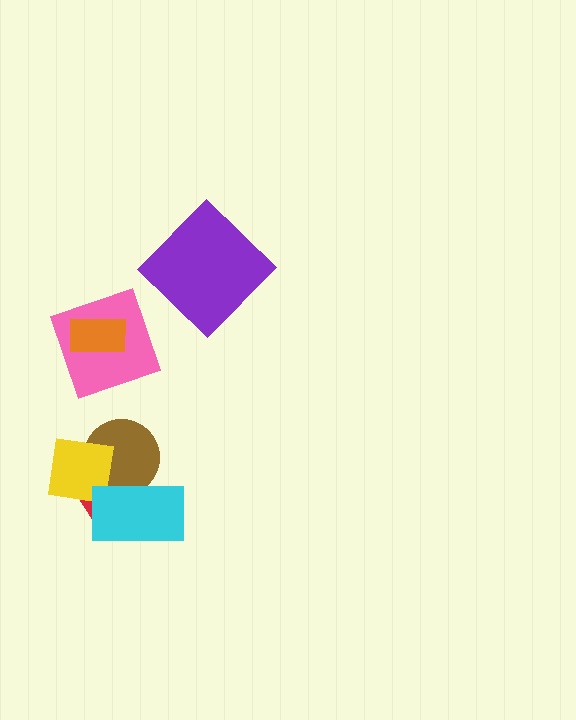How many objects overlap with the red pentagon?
3 objects overlap with the red pentagon.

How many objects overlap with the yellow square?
3 objects overlap with the yellow square.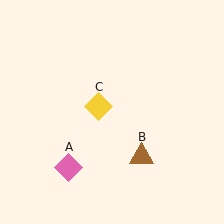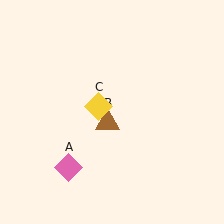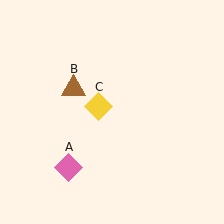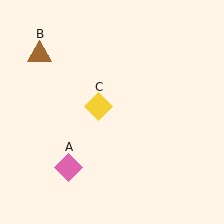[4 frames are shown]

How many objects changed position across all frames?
1 object changed position: brown triangle (object B).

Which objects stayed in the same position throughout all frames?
Pink diamond (object A) and yellow diamond (object C) remained stationary.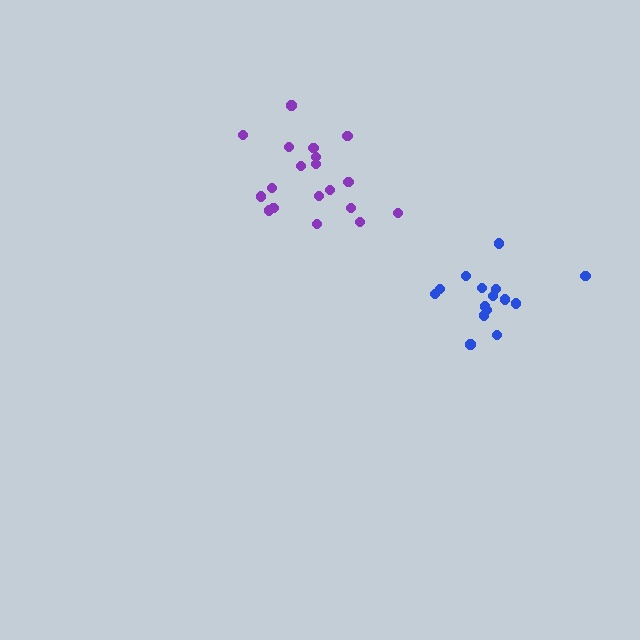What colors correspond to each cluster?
The clusters are colored: blue, purple.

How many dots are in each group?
Group 1: 15 dots, Group 2: 19 dots (34 total).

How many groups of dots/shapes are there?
There are 2 groups.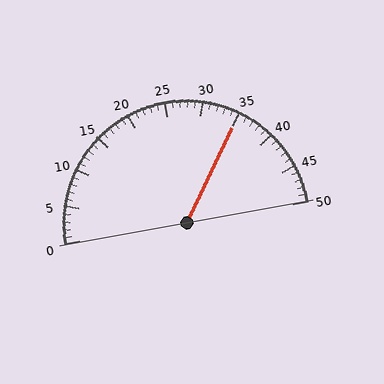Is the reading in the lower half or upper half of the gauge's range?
The reading is in the upper half of the range (0 to 50).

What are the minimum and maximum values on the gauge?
The gauge ranges from 0 to 50.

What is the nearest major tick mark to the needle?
The nearest major tick mark is 35.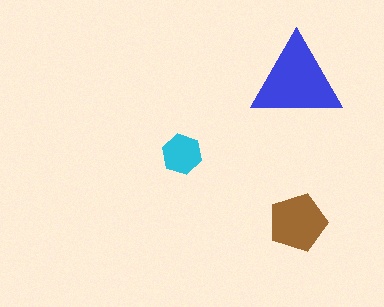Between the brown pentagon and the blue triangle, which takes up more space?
The blue triangle.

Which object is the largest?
The blue triangle.